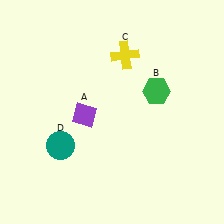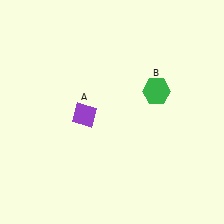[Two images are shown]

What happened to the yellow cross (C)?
The yellow cross (C) was removed in Image 2. It was in the top-right area of Image 1.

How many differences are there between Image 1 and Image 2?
There are 2 differences between the two images.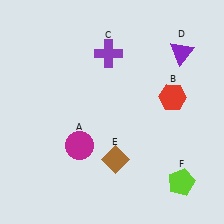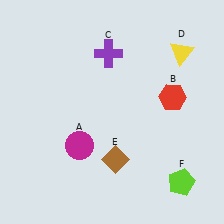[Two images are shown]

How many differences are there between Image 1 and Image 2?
There is 1 difference between the two images.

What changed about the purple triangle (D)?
In Image 1, D is purple. In Image 2, it changed to yellow.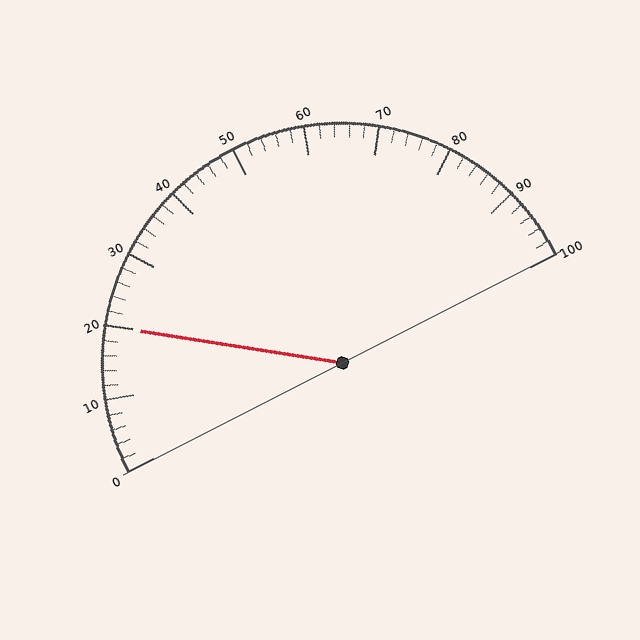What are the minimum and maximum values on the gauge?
The gauge ranges from 0 to 100.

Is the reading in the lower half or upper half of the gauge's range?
The reading is in the lower half of the range (0 to 100).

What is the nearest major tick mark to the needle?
The nearest major tick mark is 20.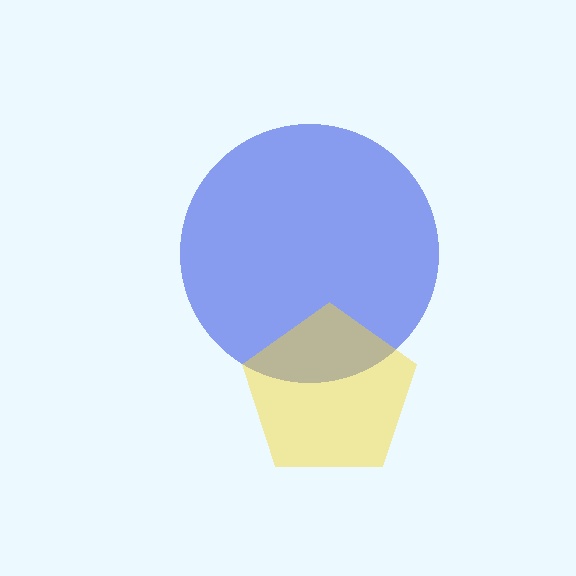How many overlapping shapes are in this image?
There are 2 overlapping shapes in the image.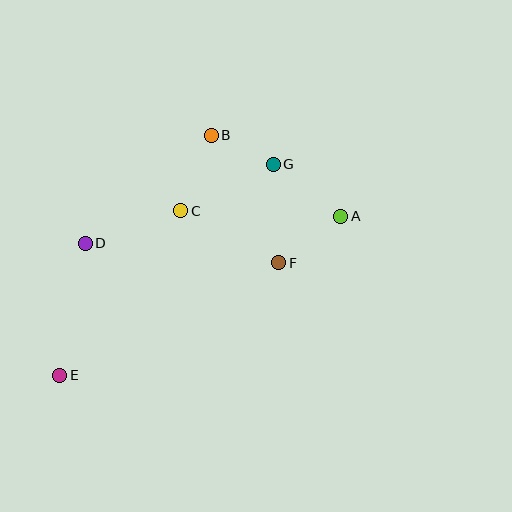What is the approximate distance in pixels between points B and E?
The distance between B and E is approximately 284 pixels.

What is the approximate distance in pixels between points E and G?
The distance between E and G is approximately 300 pixels.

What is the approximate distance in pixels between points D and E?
The distance between D and E is approximately 134 pixels.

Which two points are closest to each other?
Points B and G are closest to each other.